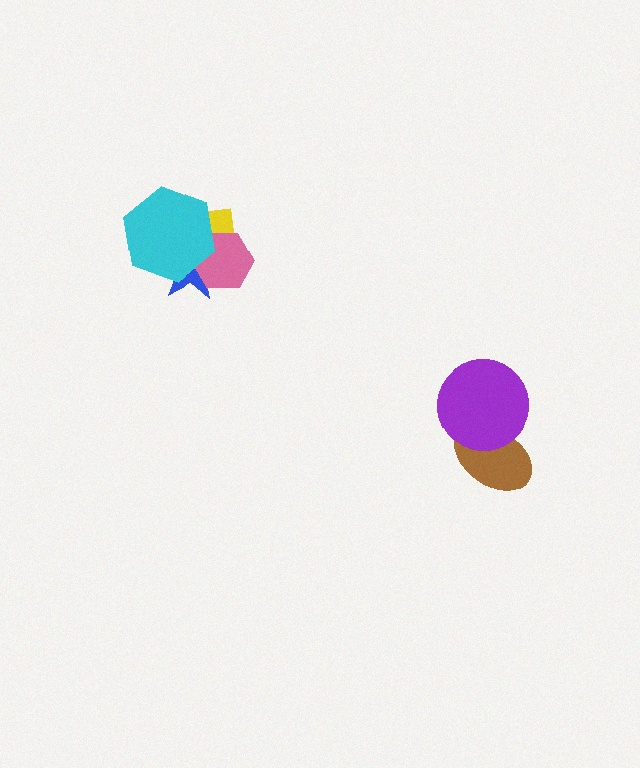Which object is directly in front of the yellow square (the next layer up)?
The blue star is directly in front of the yellow square.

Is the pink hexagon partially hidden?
Yes, it is partially covered by another shape.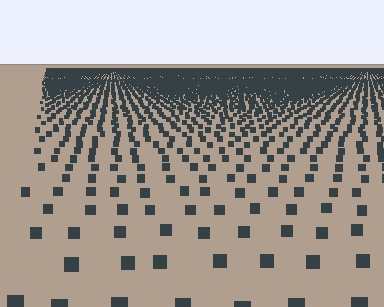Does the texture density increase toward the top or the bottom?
Density increases toward the top.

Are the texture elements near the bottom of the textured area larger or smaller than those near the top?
Larger. Near the bottom, elements are closer to the viewer and appear at a bigger on-screen size.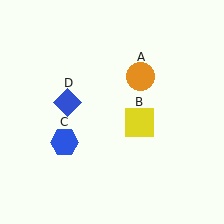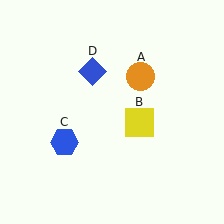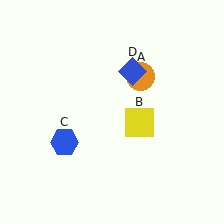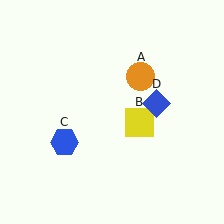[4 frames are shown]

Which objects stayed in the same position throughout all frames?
Orange circle (object A) and yellow square (object B) and blue hexagon (object C) remained stationary.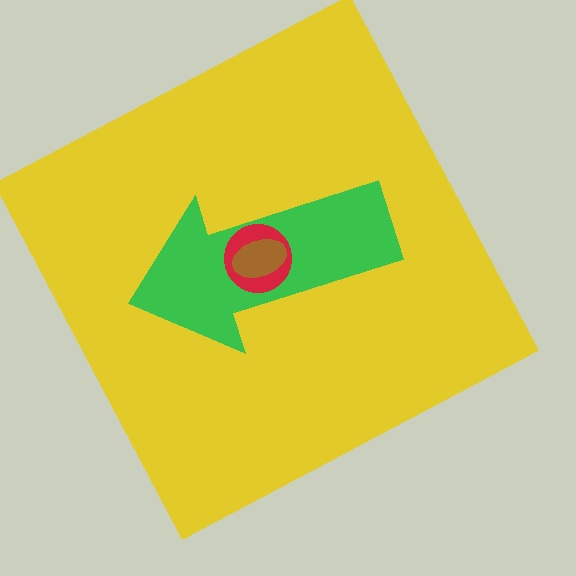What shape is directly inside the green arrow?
The red circle.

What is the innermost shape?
The brown ellipse.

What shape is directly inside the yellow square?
The green arrow.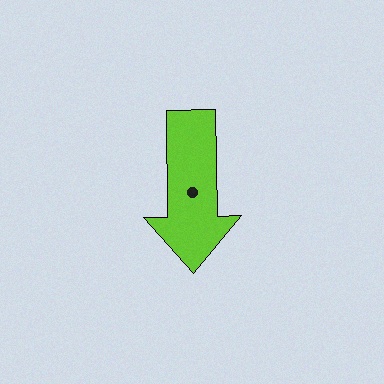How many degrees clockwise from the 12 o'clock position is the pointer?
Approximately 179 degrees.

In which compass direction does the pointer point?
South.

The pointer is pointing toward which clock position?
Roughly 6 o'clock.